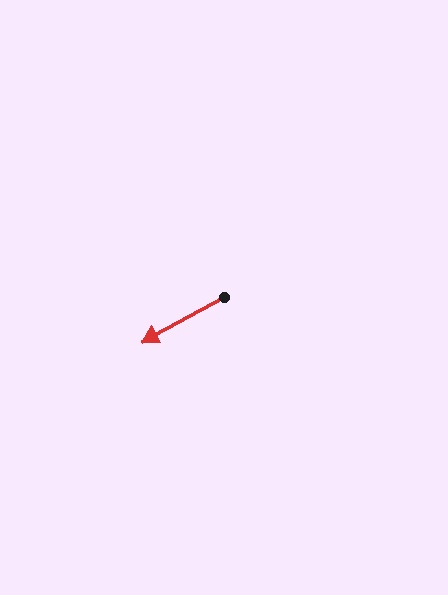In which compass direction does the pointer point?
Southwest.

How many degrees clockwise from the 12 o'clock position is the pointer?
Approximately 242 degrees.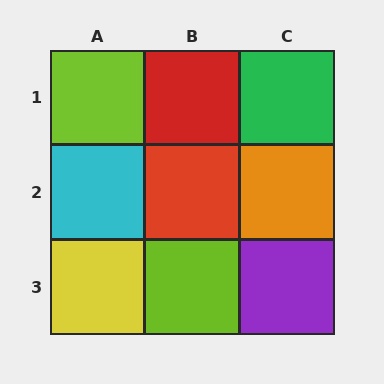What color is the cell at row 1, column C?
Green.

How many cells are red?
2 cells are red.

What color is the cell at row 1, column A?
Lime.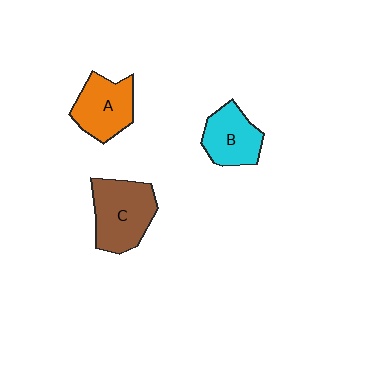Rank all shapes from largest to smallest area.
From largest to smallest: C (brown), A (orange), B (cyan).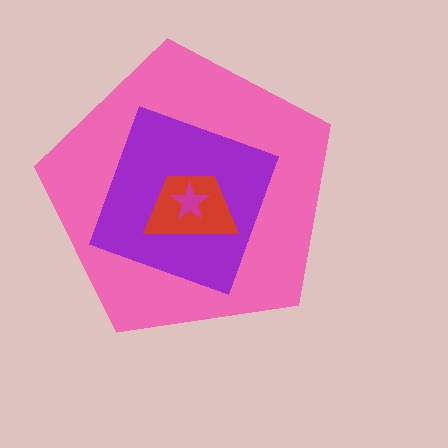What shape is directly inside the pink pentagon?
The purple square.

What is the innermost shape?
The magenta star.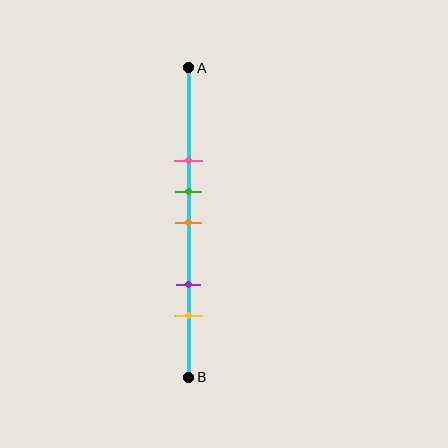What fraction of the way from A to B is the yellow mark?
The yellow mark is approximately 80% (0.8) of the way from A to B.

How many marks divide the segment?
There are 5 marks dividing the segment.